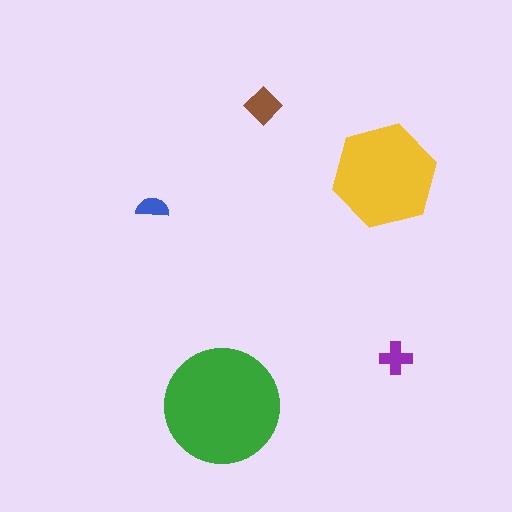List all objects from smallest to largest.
The blue semicircle, the purple cross, the brown diamond, the yellow hexagon, the green circle.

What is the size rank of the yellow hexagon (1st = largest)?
2nd.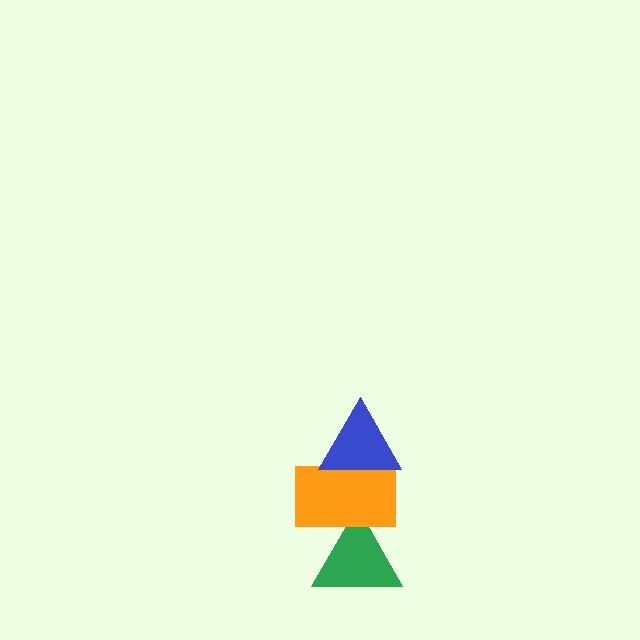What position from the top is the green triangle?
The green triangle is 3rd from the top.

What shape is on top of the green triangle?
The orange rectangle is on top of the green triangle.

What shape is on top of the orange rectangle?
The blue triangle is on top of the orange rectangle.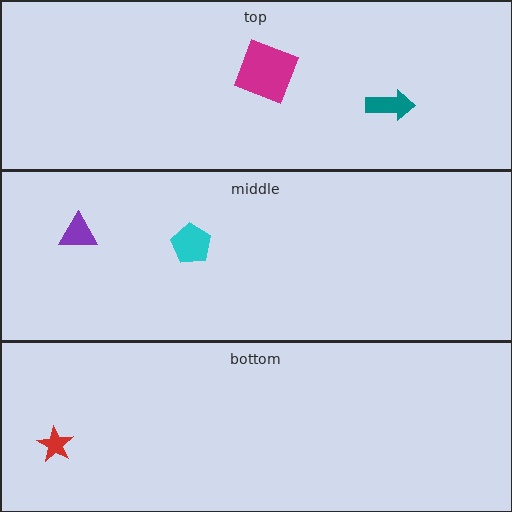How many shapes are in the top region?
2.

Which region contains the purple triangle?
The middle region.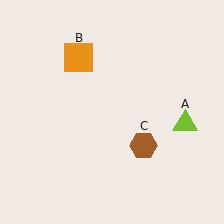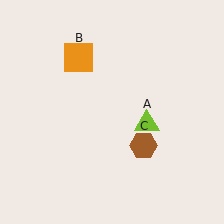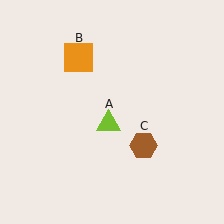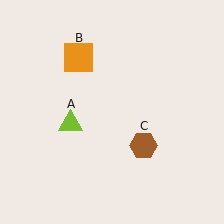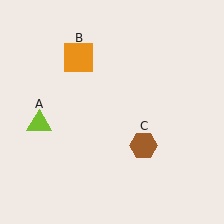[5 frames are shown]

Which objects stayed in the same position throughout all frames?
Orange square (object B) and brown hexagon (object C) remained stationary.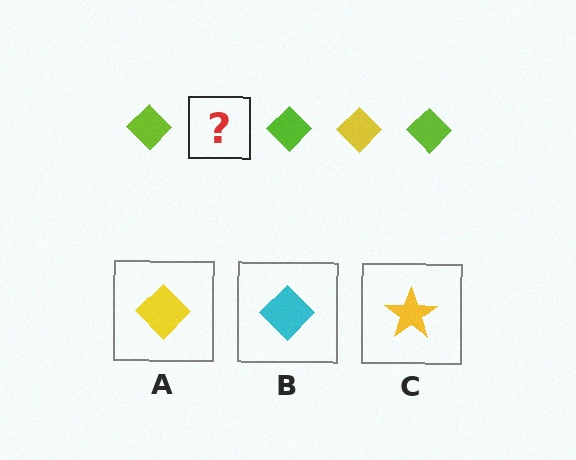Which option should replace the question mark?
Option A.